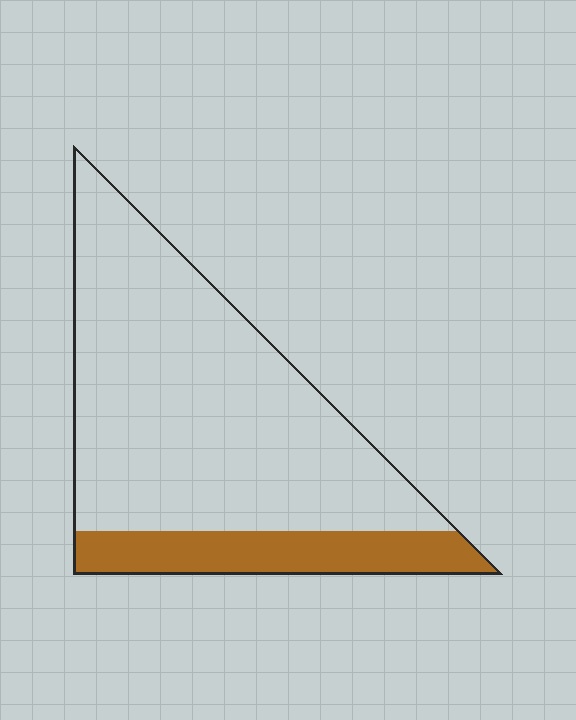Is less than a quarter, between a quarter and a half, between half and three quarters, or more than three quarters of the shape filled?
Less than a quarter.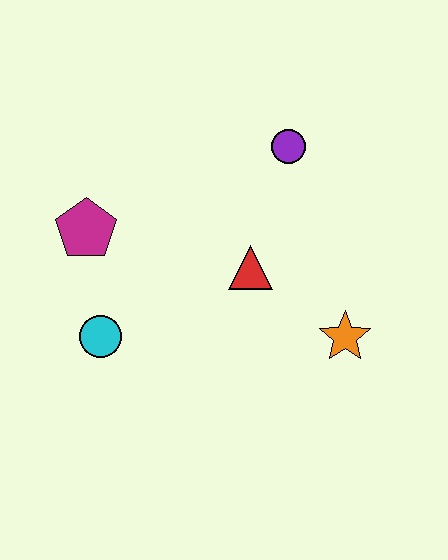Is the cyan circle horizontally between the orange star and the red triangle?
No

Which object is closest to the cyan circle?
The magenta pentagon is closest to the cyan circle.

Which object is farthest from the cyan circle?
The purple circle is farthest from the cyan circle.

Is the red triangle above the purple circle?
No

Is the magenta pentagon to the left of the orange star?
Yes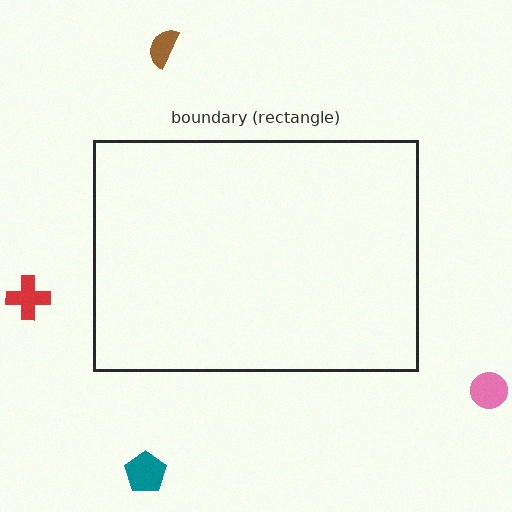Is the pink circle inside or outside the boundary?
Outside.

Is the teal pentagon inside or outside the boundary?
Outside.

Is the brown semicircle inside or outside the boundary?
Outside.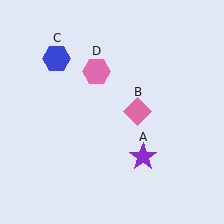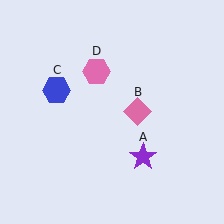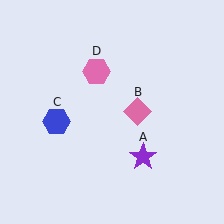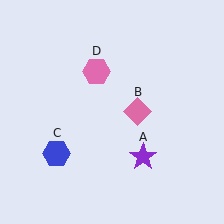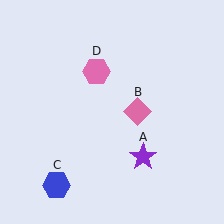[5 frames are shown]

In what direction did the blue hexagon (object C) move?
The blue hexagon (object C) moved down.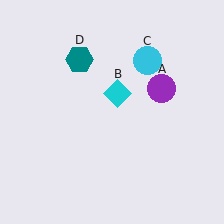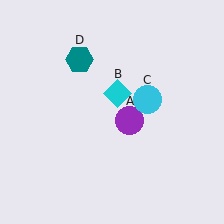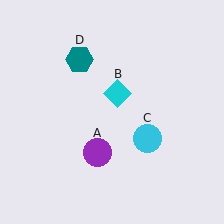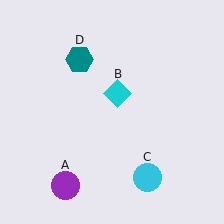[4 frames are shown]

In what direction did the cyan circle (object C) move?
The cyan circle (object C) moved down.